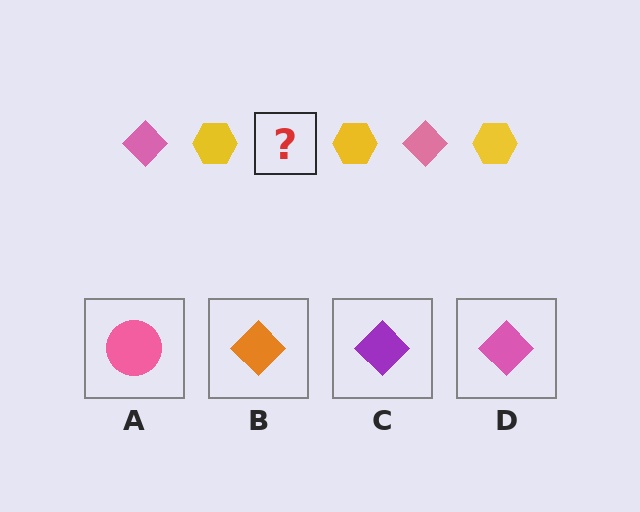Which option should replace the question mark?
Option D.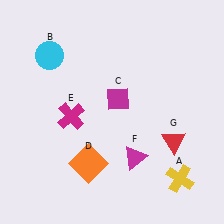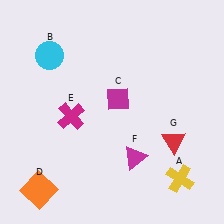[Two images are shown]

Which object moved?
The orange square (D) moved left.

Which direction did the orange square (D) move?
The orange square (D) moved left.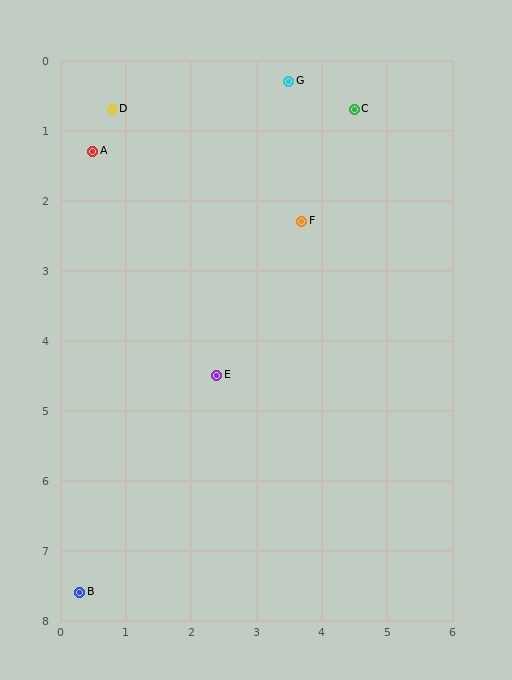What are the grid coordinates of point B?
Point B is at approximately (0.3, 7.6).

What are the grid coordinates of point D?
Point D is at approximately (0.8, 0.7).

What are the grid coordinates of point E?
Point E is at approximately (2.4, 4.5).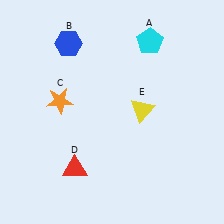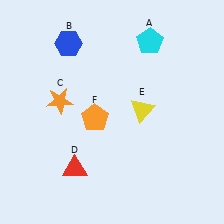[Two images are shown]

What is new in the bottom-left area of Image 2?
An orange pentagon (F) was added in the bottom-left area of Image 2.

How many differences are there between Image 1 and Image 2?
There is 1 difference between the two images.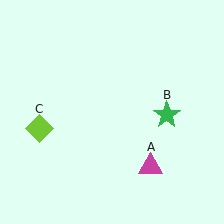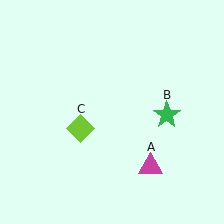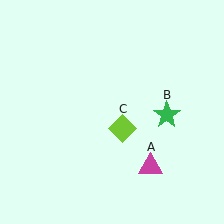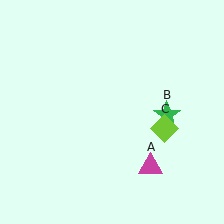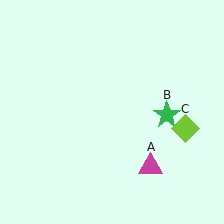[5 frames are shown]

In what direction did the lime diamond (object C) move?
The lime diamond (object C) moved right.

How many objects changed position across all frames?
1 object changed position: lime diamond (object C).